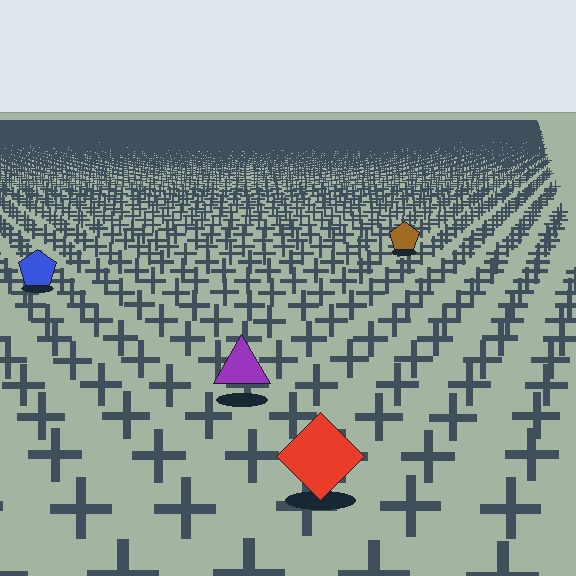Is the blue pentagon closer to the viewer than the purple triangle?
No. The purple triangle is closer — you can tell from the texture gradient: the ground texture is coarser near it.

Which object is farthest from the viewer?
The brown pentagon is farthest from the viewer. It appears smaller and the ground texture around it is denser.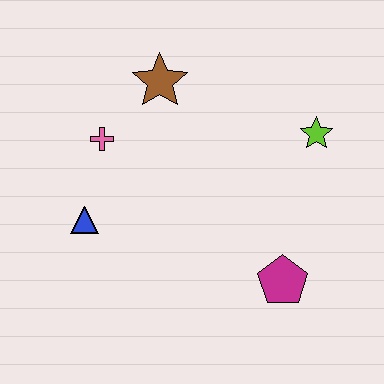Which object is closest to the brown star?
The pink cross is closest to the brown star.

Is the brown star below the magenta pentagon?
No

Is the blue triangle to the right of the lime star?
No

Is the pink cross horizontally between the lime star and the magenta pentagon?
No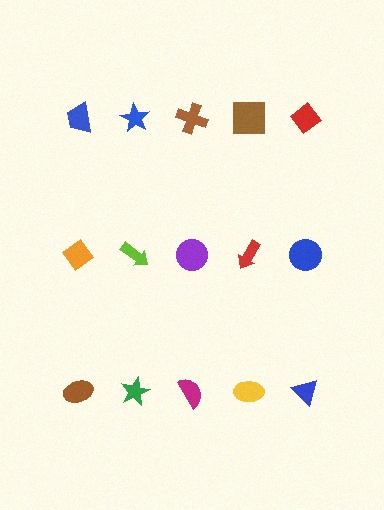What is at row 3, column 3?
A magenta semicircle.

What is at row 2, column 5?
A blue circle.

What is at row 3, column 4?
A yellow ellipse.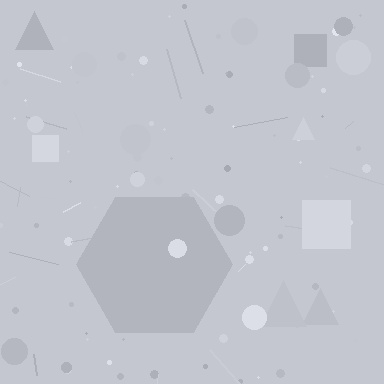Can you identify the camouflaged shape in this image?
The camouflaged shape is a hexagon.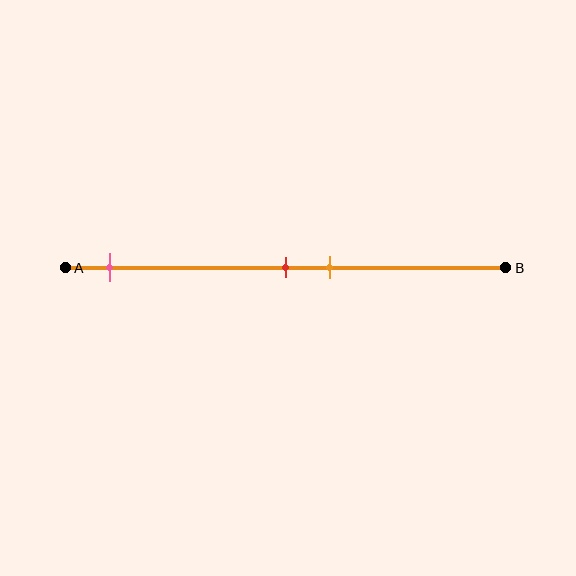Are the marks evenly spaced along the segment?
No, the marks are not evenly spaced.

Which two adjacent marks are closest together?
The red and orange marks are the closest adjacent pair.